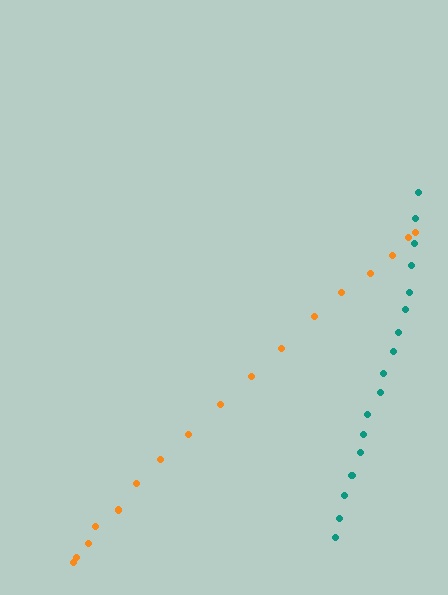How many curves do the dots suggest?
There are 2 distinct paths.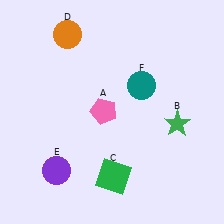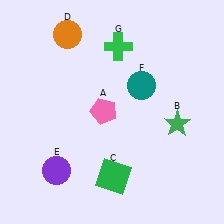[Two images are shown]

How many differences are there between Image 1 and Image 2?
There is 1 difference between the two images.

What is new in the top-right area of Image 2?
A green cross (G) was added in the top-right area of Image 2.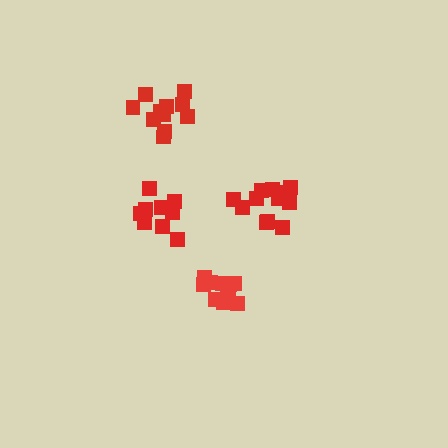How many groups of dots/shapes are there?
There are 4 groups.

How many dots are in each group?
Group 1: 11 dots, Group 2: 12 dots, Group 3: 9 dots, Group 4: 12 dots (44 total).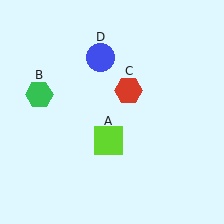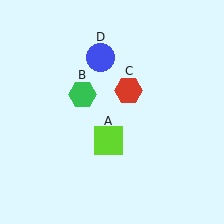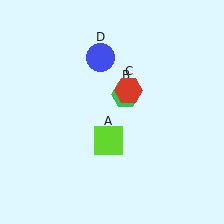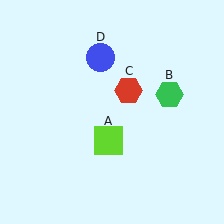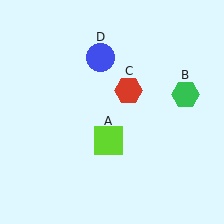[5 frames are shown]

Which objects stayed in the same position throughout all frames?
Lime square (object A) and red hexagon (object C) and blue circle (object D) remained stationary.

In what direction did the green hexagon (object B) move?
The green hexagon (object B) moved right.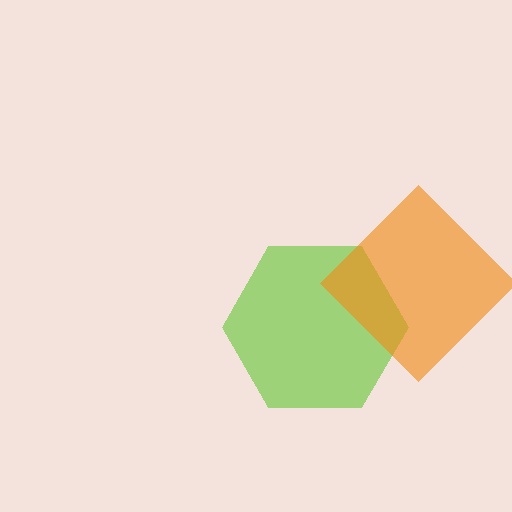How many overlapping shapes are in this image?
There are 2 overlapping shapes in the image.